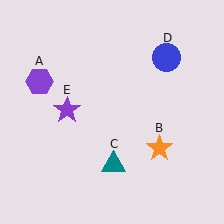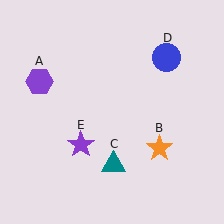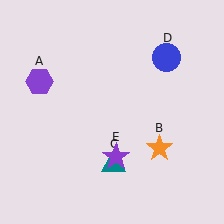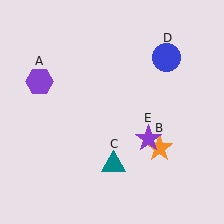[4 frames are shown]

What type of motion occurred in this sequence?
The purple star (object E) rotated counterclockwise around the center of the scene.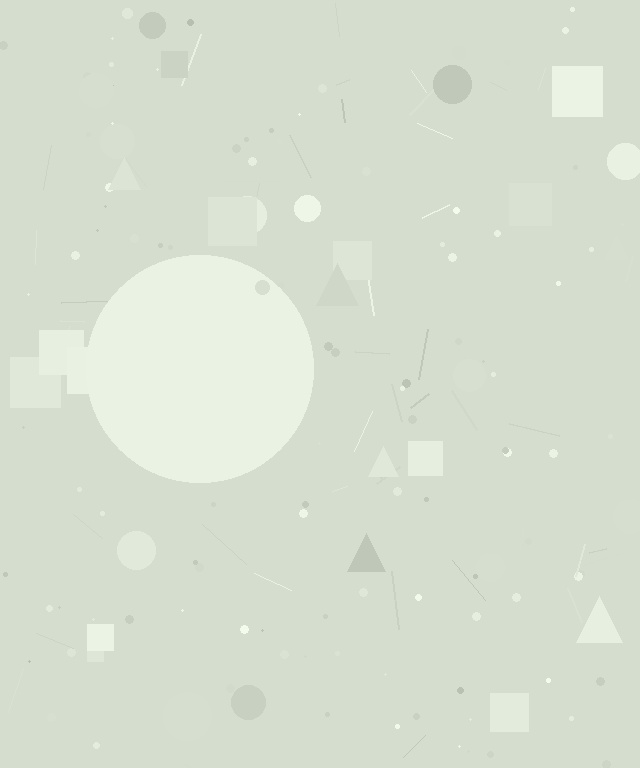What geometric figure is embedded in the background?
A circle is embedded in the background.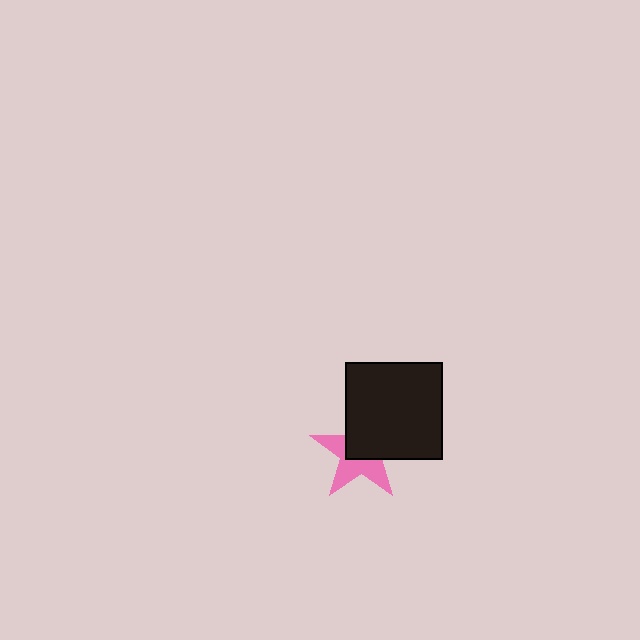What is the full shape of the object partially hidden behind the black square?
The partially hidden object is a pink star.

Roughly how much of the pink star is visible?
About half of it is visible (roughly 50%).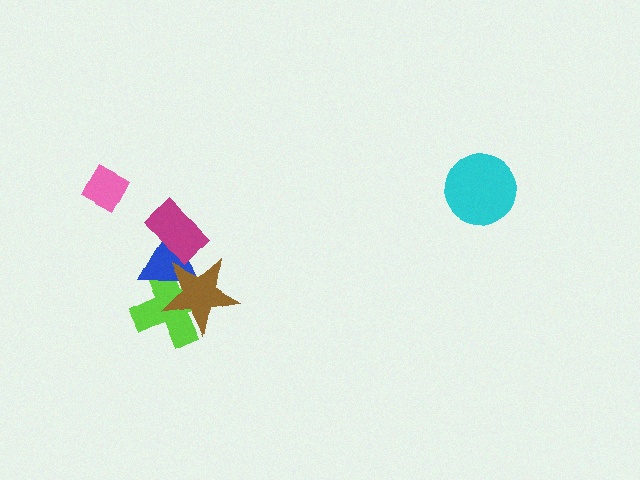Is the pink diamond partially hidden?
No, no other shape covers it.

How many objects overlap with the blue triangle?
3 objects overlap with the blue triangle.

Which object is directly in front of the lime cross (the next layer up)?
The blue triangle is directly in front of the lime cross.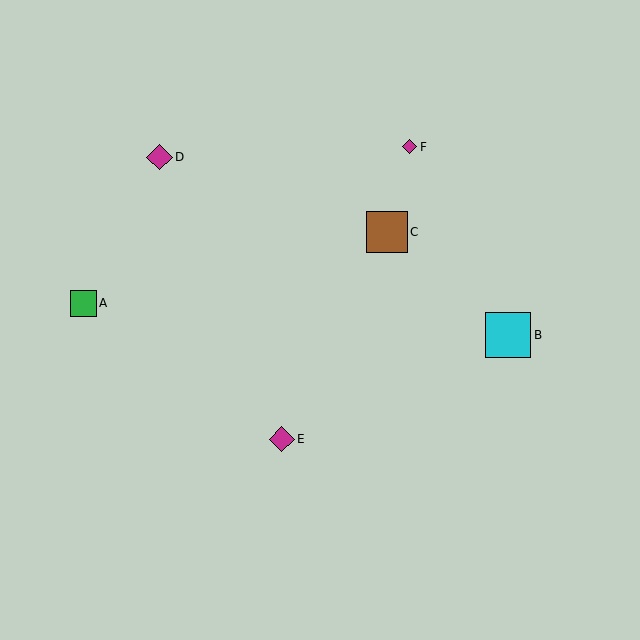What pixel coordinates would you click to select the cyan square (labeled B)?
Click at (508, 335) to select the cyan square B.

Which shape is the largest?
The cyan square (labeled B) is the largest.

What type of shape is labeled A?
Shape A is a green square.